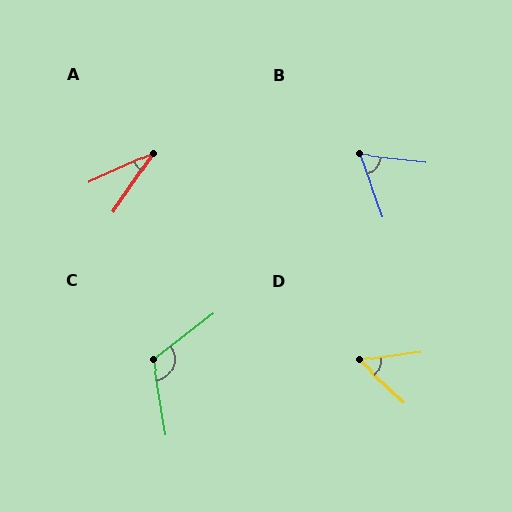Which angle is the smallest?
A, at approximately 31 degrees.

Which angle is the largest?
C, at approximately 118 degrees.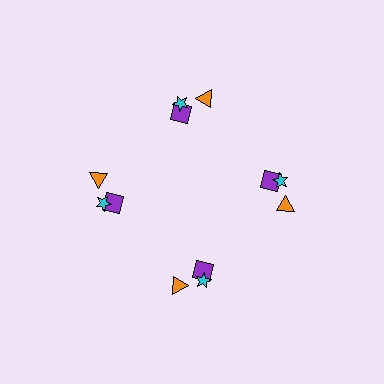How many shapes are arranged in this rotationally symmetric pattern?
There are 12 shapes, arranged in 4 groups of 3.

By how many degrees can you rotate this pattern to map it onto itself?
The pattern maps onto itself every 90 degrees of rotation.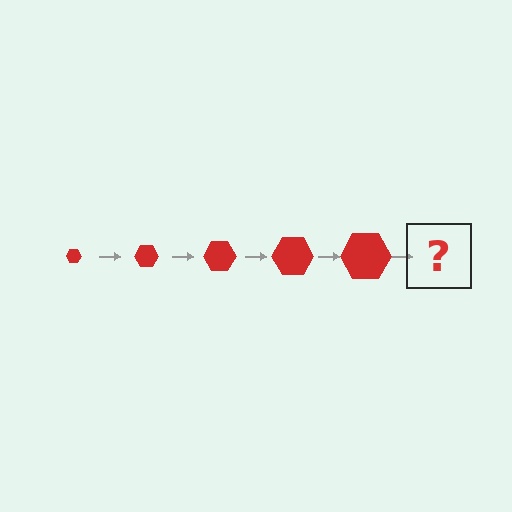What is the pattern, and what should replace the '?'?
The pattern is that the hexagon gets progressively larger each step. The '?' should be a red hexagon, larger than the previous one.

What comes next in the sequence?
The next element should be a red hexagon, larger than the previous one.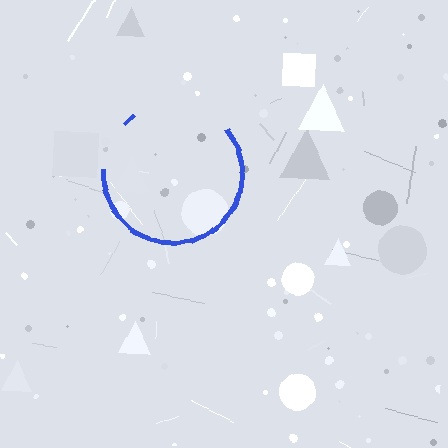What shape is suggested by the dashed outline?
The dashed outline suggests a circle.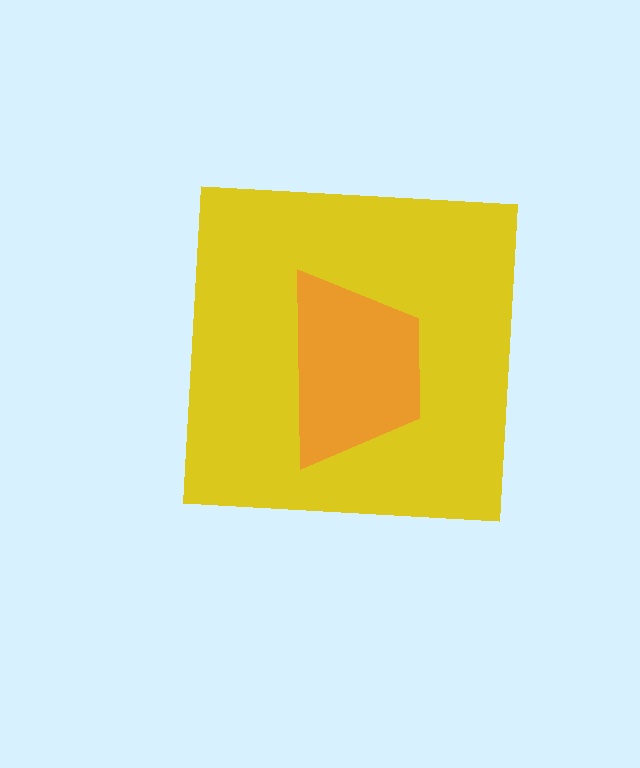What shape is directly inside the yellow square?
The orange trapezoid.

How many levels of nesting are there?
2.